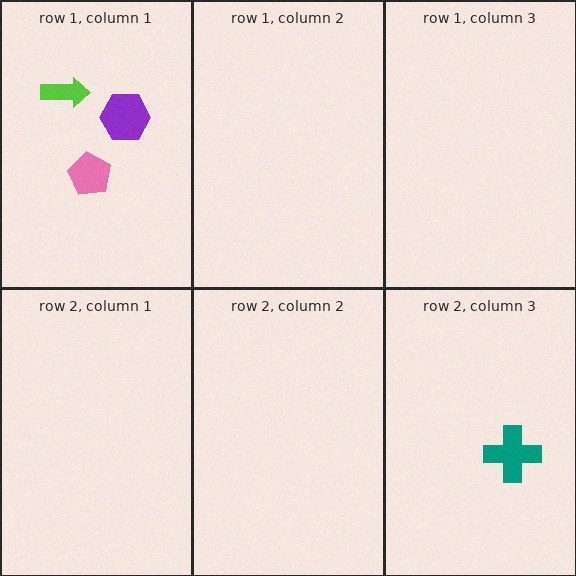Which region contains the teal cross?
The row 2, column 3 region.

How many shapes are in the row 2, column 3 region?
1.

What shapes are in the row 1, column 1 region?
The lime arrow, the purple hexagon, the pink pentagon.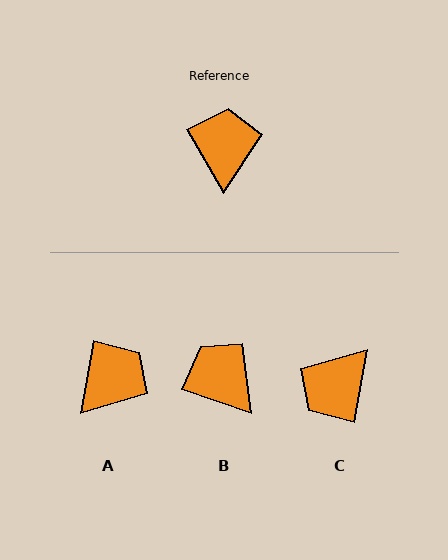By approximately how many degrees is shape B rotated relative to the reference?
Approximately 40 degrees counter-clockwise.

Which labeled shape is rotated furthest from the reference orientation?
C, about 139 degrees away.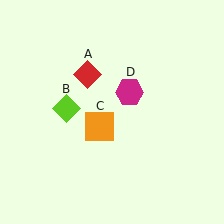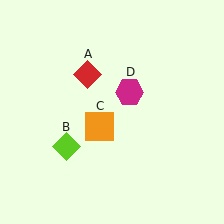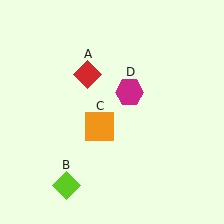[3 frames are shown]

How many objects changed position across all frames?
1 object changed position: lime diamond (object B).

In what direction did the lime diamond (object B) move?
The lime diamond (object B) moved down.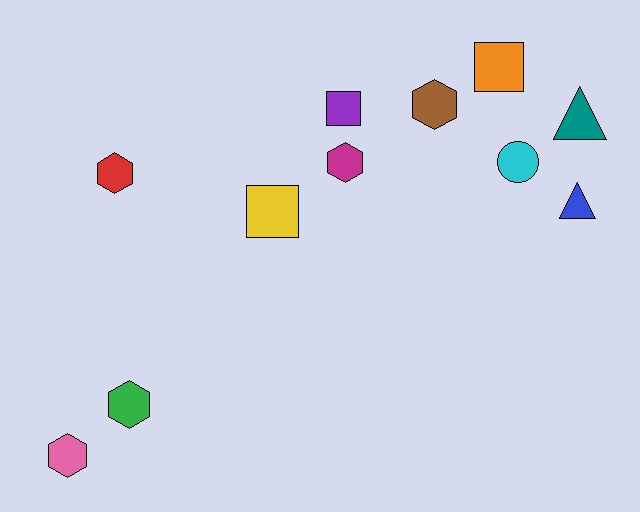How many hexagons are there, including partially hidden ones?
There are 5 hexagons.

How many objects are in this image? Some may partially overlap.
There are 11 objects.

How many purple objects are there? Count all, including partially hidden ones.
There is 1 purple object.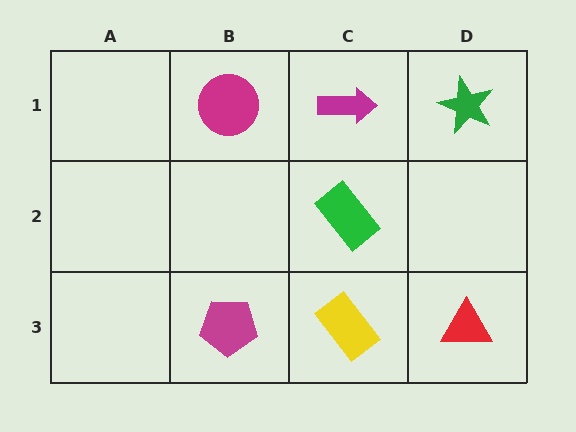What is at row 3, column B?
A magenta pentagon.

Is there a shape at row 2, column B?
No, that cell is empty.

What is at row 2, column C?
A green rectangle.